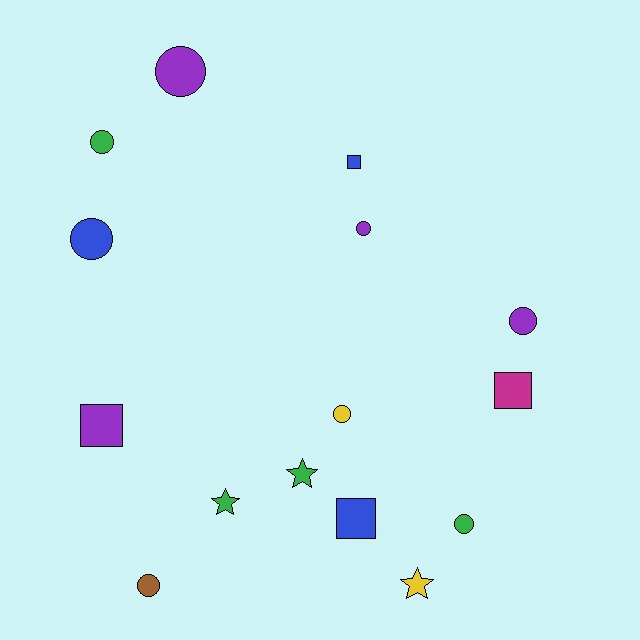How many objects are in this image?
There are 15 objects.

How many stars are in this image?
There are 3 stars.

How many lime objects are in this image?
There are no lime objects.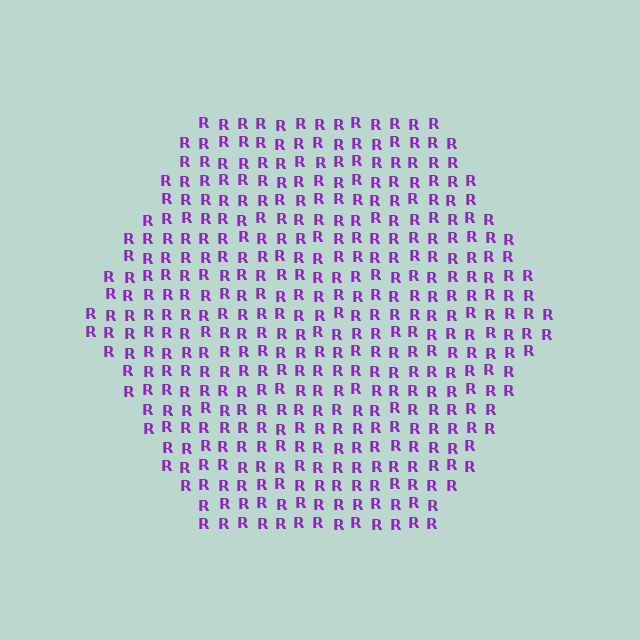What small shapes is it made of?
It is made of small letter R's.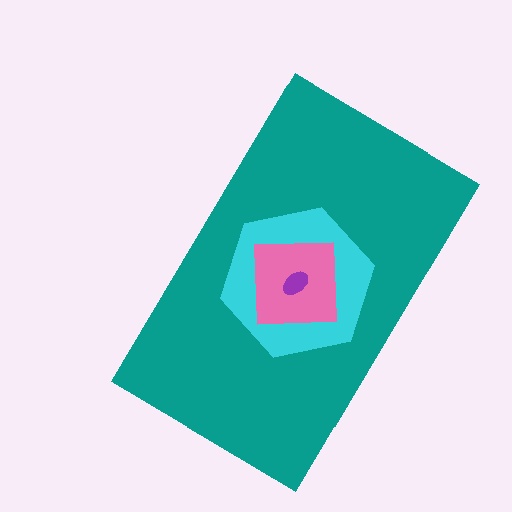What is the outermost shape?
The teal rectangle.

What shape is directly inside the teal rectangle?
The cyan hexagon.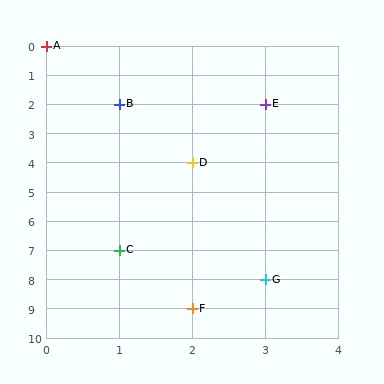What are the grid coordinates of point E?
Point E is at grid coordinates (3, 2).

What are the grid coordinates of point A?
Point A is at grid coordinates (0, 0).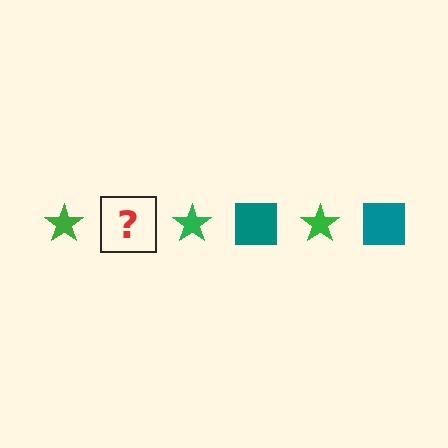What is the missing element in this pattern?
The missing element is a teal square.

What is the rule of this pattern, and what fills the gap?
The rule is that the pattern alternates between green star and teal square. The gap should be filled with a teal square.